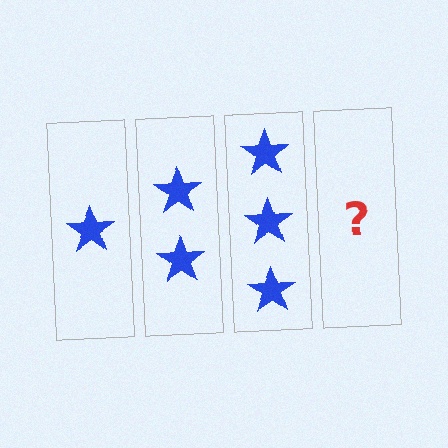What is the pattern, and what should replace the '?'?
The pattern is that each step adds one more star. The '?' should be 4 stars.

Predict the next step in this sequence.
The next step is 4 stars.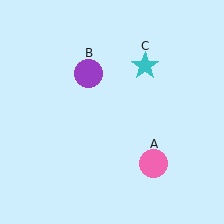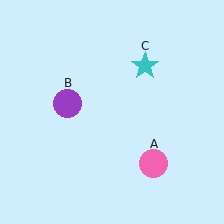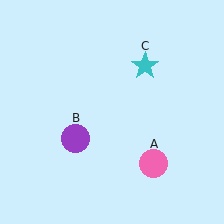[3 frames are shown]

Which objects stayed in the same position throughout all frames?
Pink circle (object A) and cyan star (object C) remained stationary.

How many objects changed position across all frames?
1 object changed position: purple circle (object B).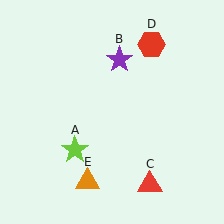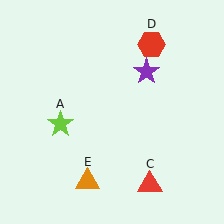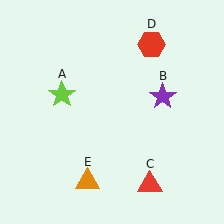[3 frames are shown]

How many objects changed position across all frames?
2 objects changed position: lime star (object A), purple star (object B).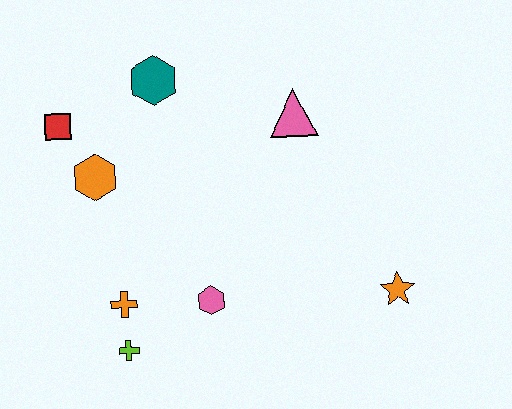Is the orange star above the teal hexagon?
No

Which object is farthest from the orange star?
The red square is farthest from the orange star.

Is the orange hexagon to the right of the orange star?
No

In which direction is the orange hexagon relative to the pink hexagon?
The orange hexagon is above the pink hexagon.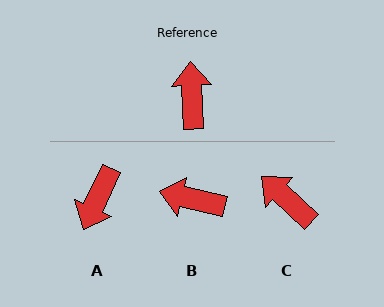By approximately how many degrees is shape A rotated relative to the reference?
Approximately 153 degrees counter-clockwise.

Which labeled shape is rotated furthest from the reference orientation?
A, about 153 degrees away.